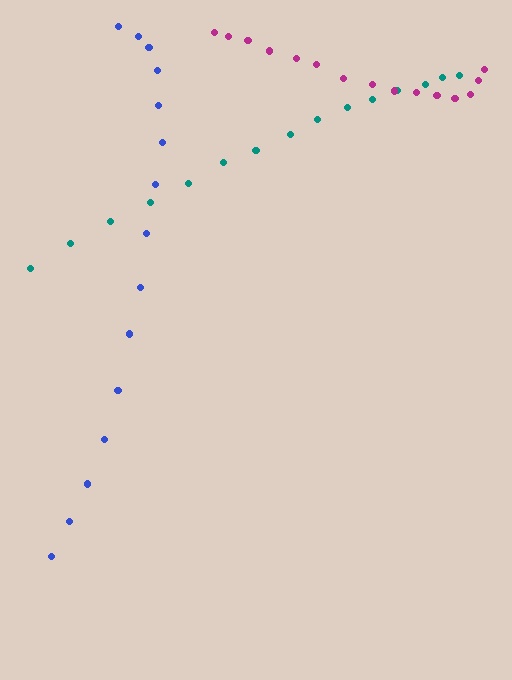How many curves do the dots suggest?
There are 3 distinct paths.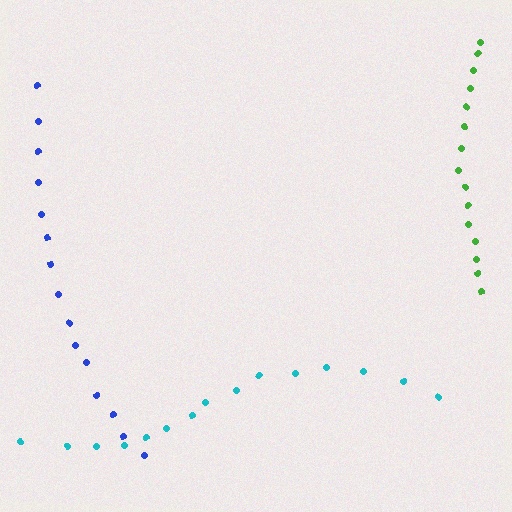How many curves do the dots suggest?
There are 3 distinct paths.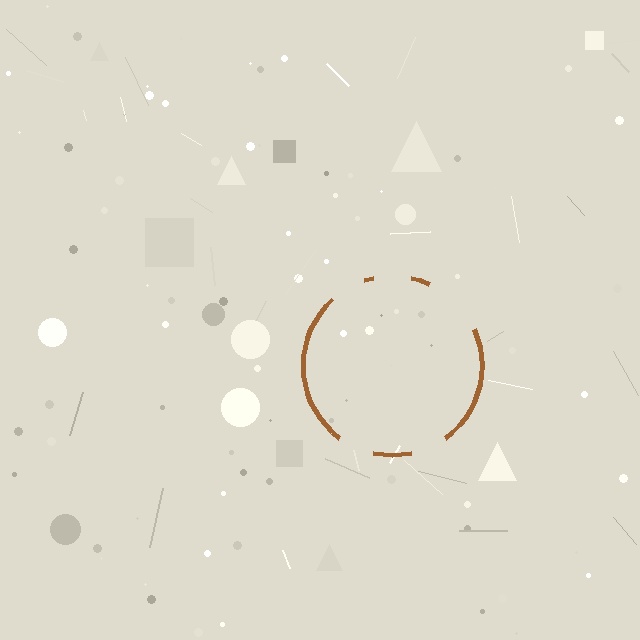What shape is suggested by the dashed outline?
The dashed outline suggests a circle.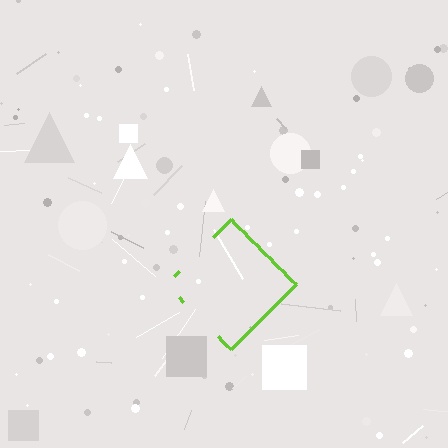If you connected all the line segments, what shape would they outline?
They would outline a diamond.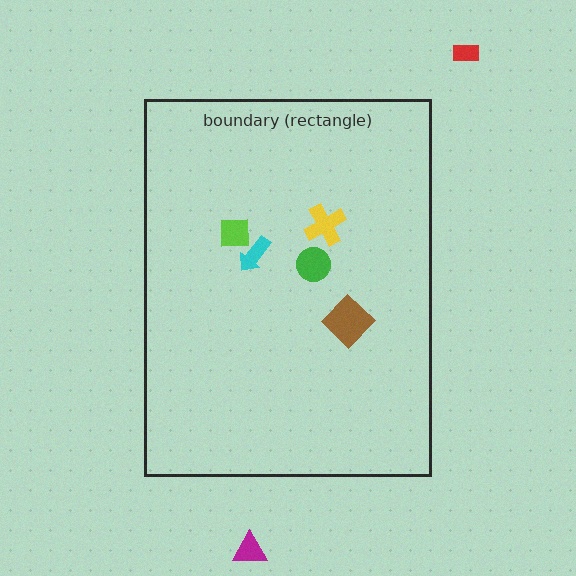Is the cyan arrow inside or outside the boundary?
Inside.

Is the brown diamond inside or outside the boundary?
Inside.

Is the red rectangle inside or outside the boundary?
Outside.